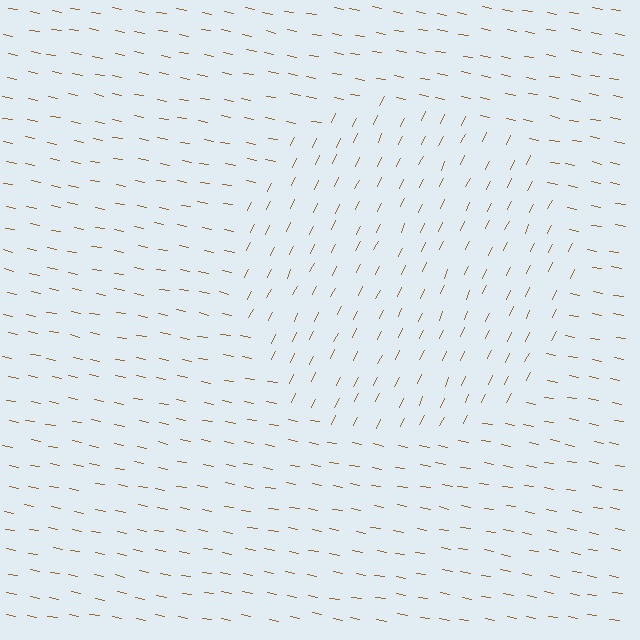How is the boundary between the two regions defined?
The boundary is defined purely by a change in line orientation (approximately 75 degrees difference). All lines are the same color and thickness.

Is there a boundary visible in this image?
Yes, there is a texture boundary formed by a change in line orientation.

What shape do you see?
I see a circle.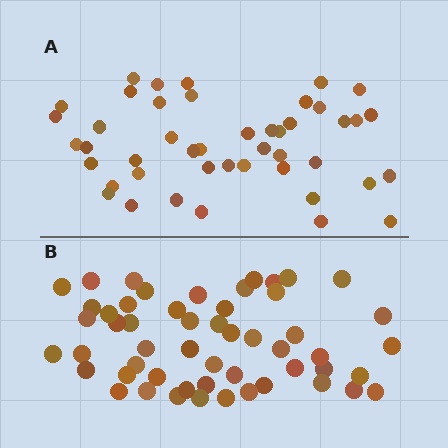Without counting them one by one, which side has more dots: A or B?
Region B (the bottom region) has more dots.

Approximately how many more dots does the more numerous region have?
Region B has roughly 8 or so more dots than region A.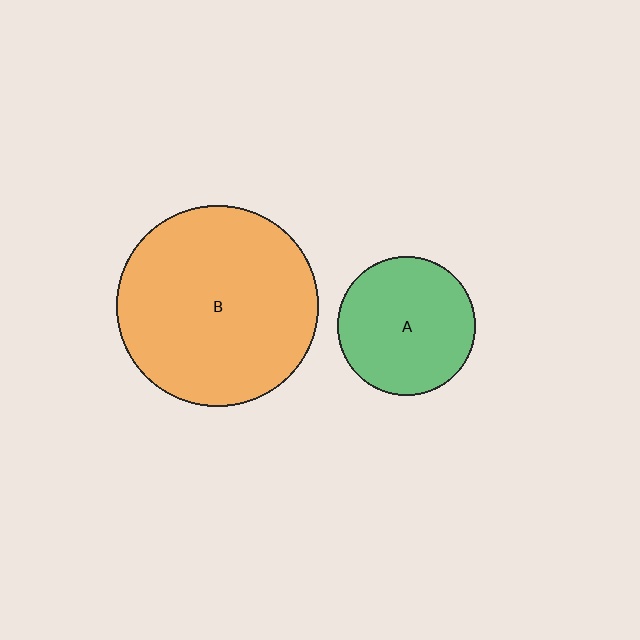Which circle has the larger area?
Circle B (orange).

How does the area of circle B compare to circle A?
Approximately 2.1 times.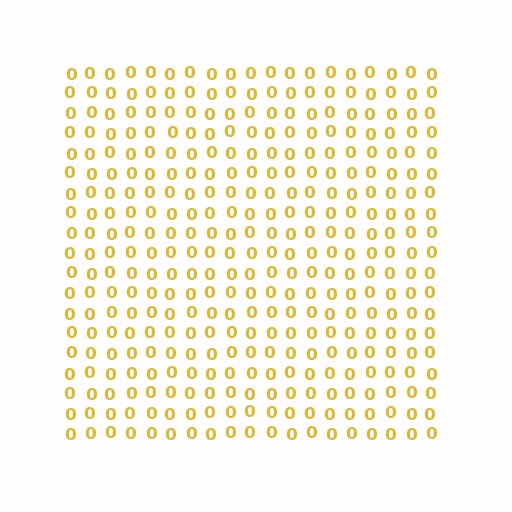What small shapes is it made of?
It is made of small digit 0's.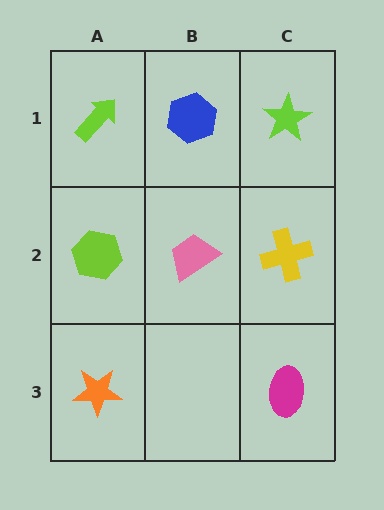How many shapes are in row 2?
3 shapes.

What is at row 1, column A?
A lime arrow.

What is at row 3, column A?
An orange star.